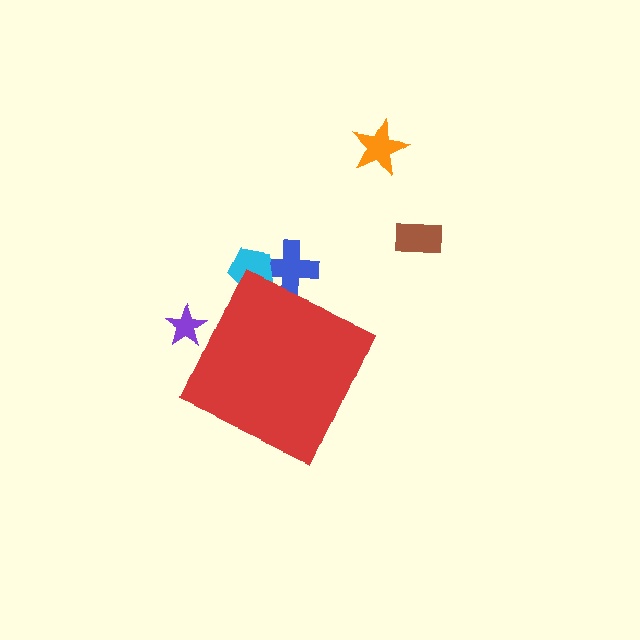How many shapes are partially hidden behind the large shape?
3 shapes are partially hidden.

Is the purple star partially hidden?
Yes, the purple star is partially hidden behind the red diamond.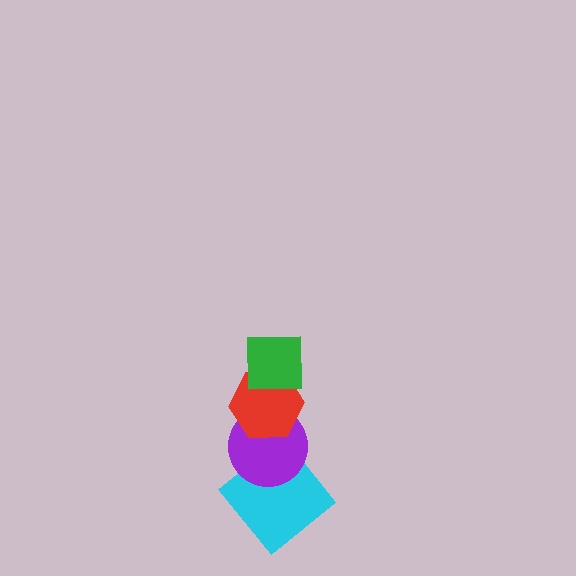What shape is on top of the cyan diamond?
The purple circle is on top of the cyan diamond.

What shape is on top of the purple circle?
The red hexagon is on top of the purple circle.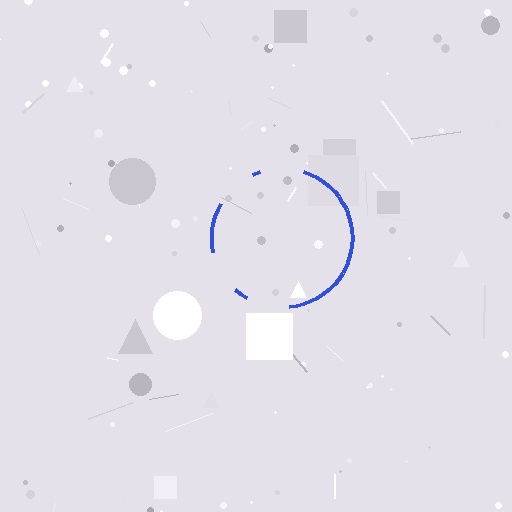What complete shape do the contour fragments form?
The contour fragments form a circle.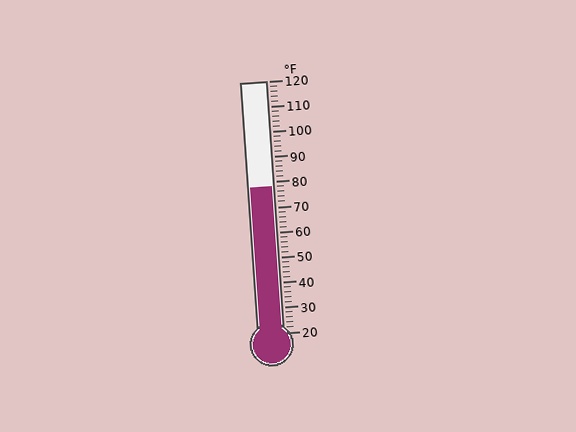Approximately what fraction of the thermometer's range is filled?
The thermometer is filled to approximately 60% of its range.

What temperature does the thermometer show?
The thermometer shows approximately 78°F.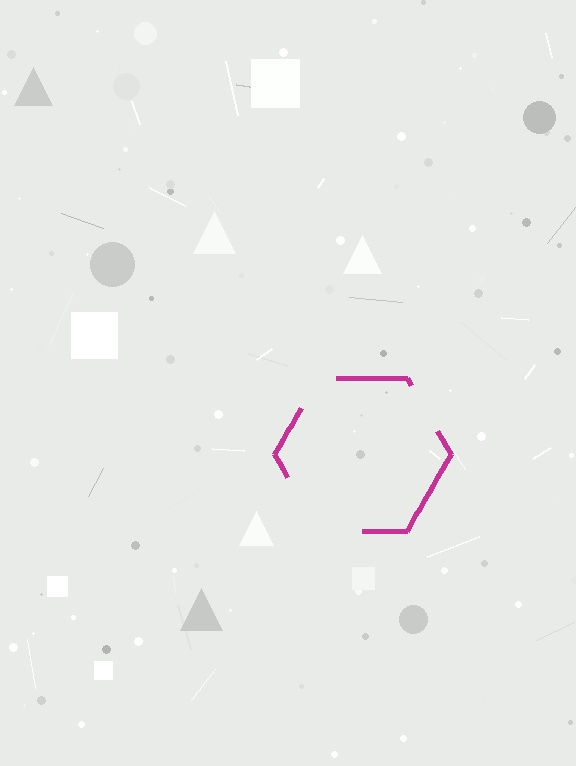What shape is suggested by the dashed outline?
The dashed outline suggests a hexagon.